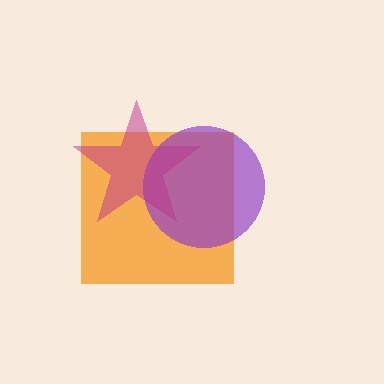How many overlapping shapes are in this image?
There are 3 overlapping shapes in the image.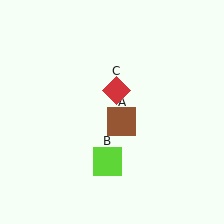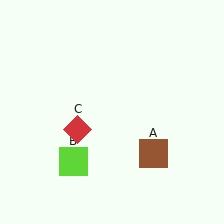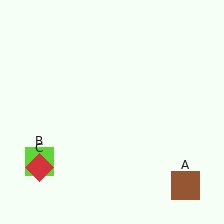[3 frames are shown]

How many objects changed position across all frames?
3 objects changed position: brown square (object A), lime square (object B), red diamond (object C).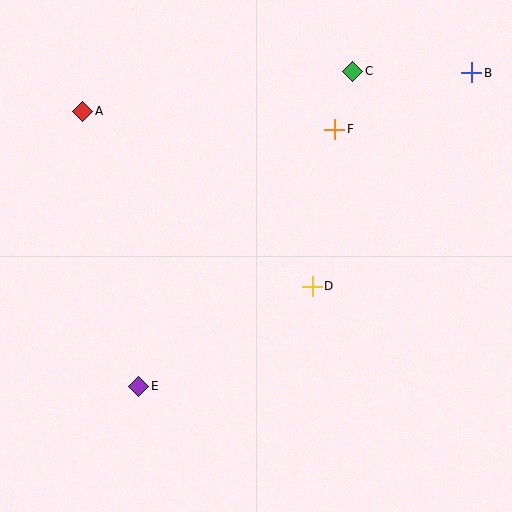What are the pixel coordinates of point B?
Point B is at (472, 73).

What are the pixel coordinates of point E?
Point E is at (139, 386).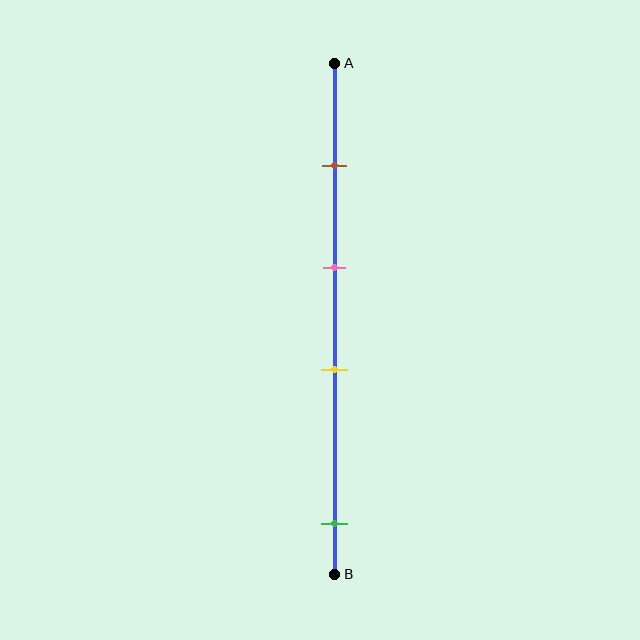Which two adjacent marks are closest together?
The pink and yellow marks are the closest adjacent pair.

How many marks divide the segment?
There are 4 marks dividing the segment.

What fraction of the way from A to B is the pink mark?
The pink mark is approximately 40% (0.4) of the way from A to B.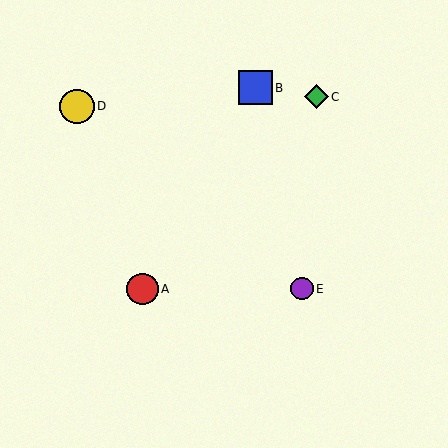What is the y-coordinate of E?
Object E is at y≈289.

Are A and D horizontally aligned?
No, A is at y≈289 and D is at y≈106.